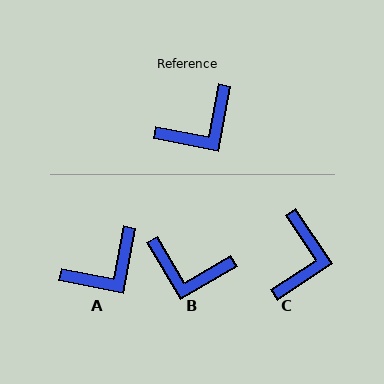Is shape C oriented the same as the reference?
No, it is off by about 45 degrees.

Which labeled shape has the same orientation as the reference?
A.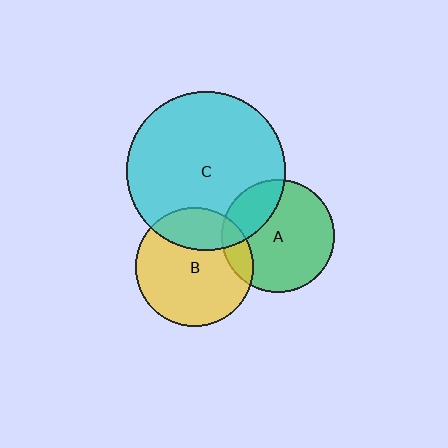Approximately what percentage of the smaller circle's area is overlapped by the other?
Approximately 25%.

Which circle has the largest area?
Circle C (cyan).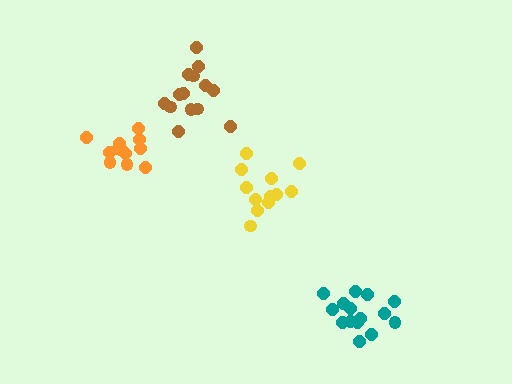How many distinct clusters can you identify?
There are 4 distinct clusters.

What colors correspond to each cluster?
The clusters are colored: teal, yellow, brown, orange.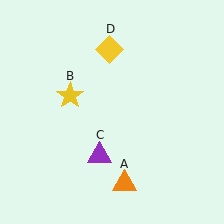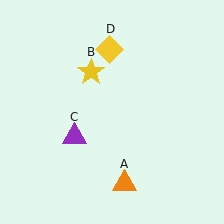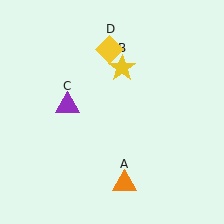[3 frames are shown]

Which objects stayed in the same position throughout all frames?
Orange triangle (object A) and yellow diamond (object D) remained stationary.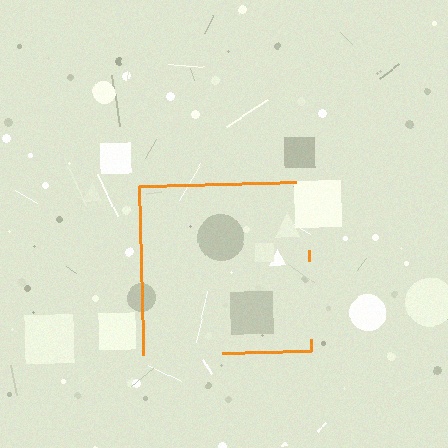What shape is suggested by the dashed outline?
The dashed outline suggests a square.